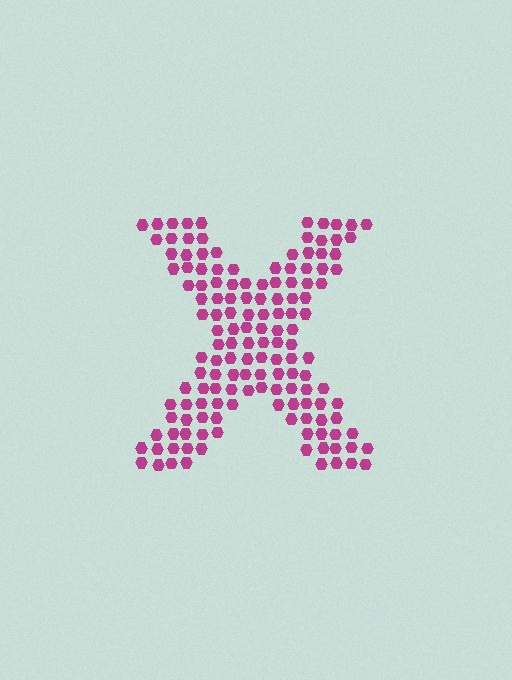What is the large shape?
The large shape is the letter X.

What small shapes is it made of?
It is made of small hexagons.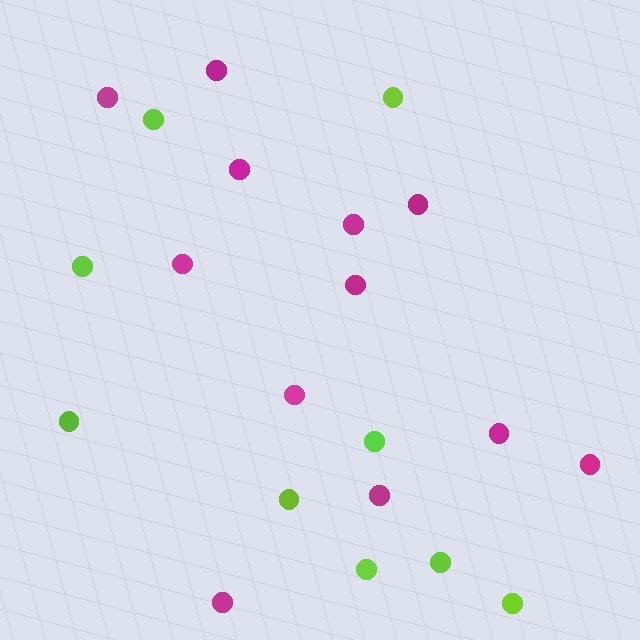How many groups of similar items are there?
There are 2 groups: one group of magenta circles (12) and one group of lime circles (9).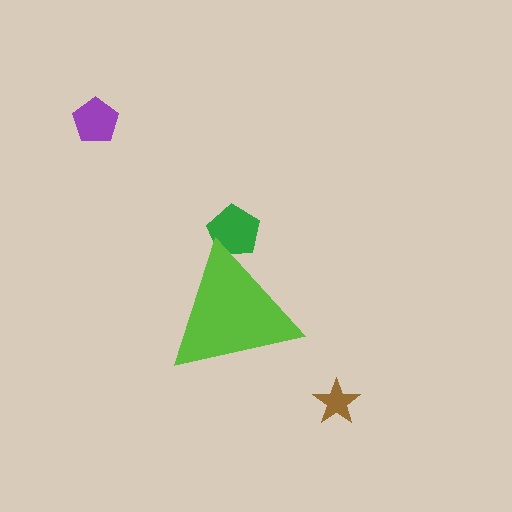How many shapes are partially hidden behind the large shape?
1 shape is partially hidden.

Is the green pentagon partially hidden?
Yes, the green pentagon is partially hidden behind the lime triangle.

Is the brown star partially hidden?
No, the brown star is fully visible.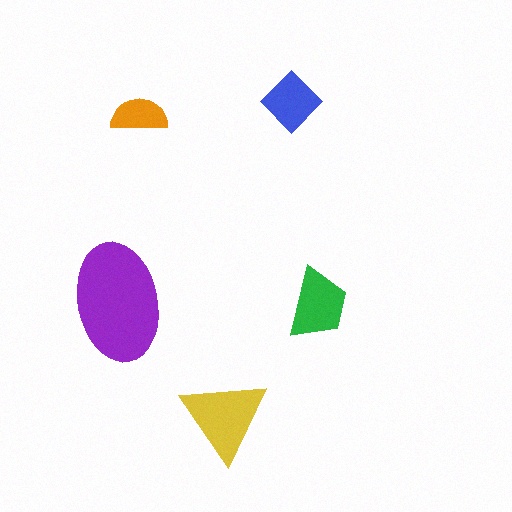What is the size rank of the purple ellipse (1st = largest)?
1st.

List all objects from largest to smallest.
The purple ellipse, the yellow triangle, the green trapezoid, the blue diamond, the orange semicircle.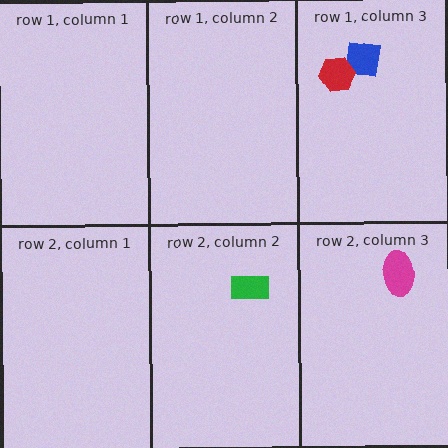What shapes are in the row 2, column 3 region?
The magenta ellipse.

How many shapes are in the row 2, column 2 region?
1.